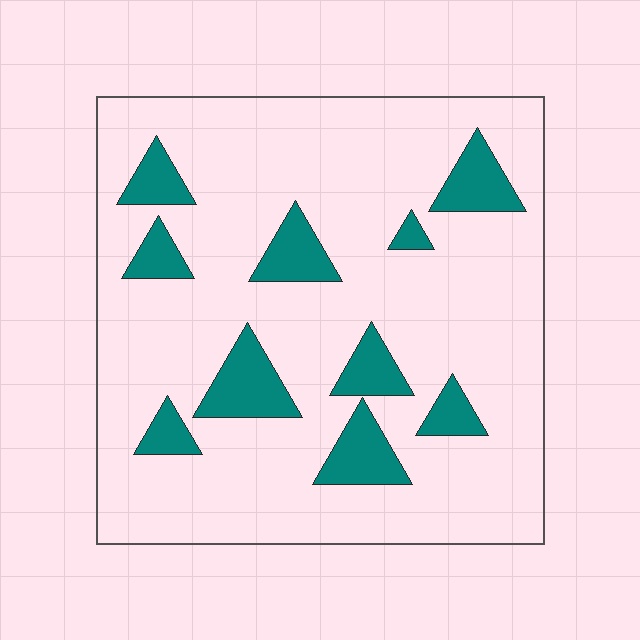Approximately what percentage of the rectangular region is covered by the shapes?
Approximately 15%.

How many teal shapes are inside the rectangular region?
10.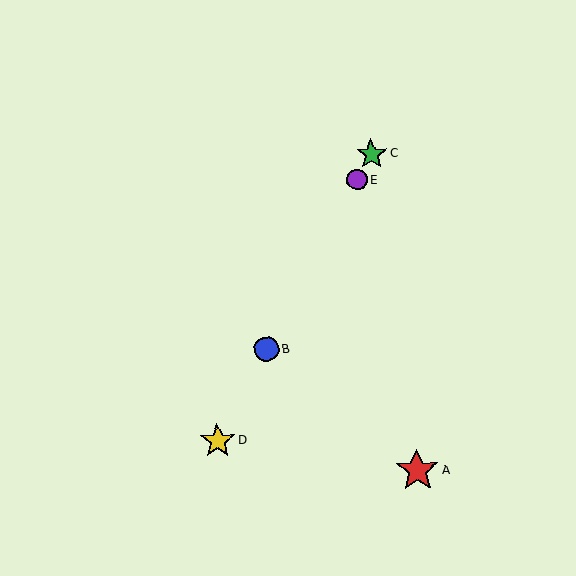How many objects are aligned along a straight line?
4 objects (B, C, D, E) are aligned along a straight line.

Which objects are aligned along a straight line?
Objects B, C, D, E are aligned along a straight line.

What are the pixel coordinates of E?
Object E is at (357, 180).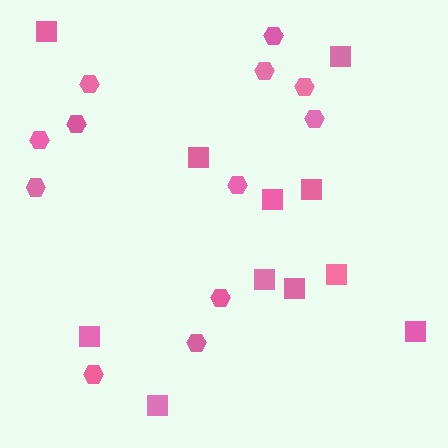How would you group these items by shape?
There are 2 groups: one group of hexagons (12) and one group of squares (11).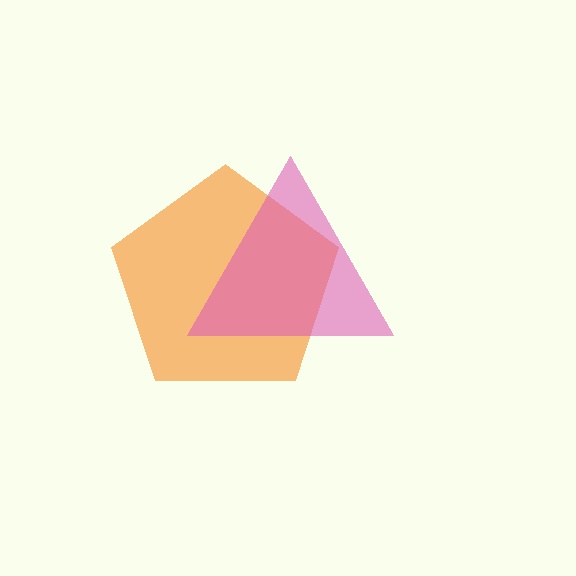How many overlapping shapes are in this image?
There are 2 overlapping shapes in the image.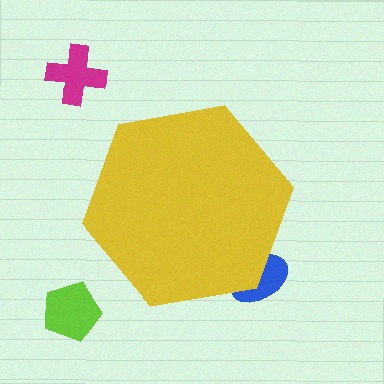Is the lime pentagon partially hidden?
No, the lime pentagon is fully visible.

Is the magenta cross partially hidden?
No, the magenta cross is fully visible.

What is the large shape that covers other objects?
A yellow hexagon.